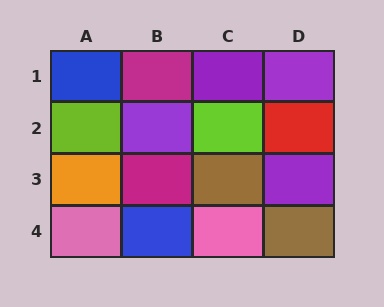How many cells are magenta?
2 cells are magenta.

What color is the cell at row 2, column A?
Lime.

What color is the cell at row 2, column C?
Lime.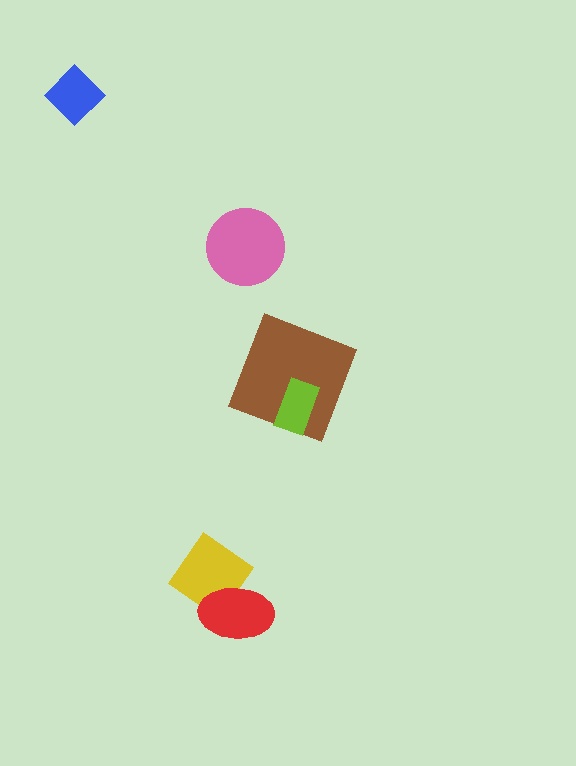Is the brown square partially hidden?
Yes, it is partially covered by another shape.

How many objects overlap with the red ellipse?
1 object overlaps with the red ellipse.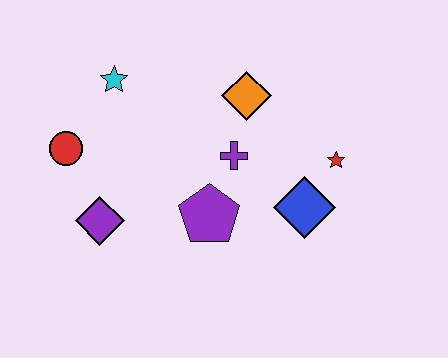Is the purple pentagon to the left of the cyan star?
No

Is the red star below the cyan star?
Yes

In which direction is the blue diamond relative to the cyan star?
The blue diamond is to the right of the cyan star.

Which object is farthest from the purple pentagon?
The cyan star is farthest from the purple pentagon.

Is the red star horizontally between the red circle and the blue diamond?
No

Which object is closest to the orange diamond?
The purple cross is closest to the orange diamond.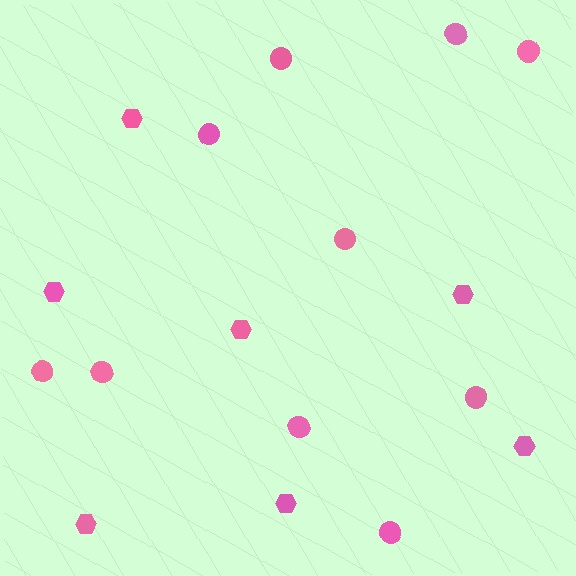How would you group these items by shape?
There are 2 groups: one group of hexagons (7) and one group of circles (10).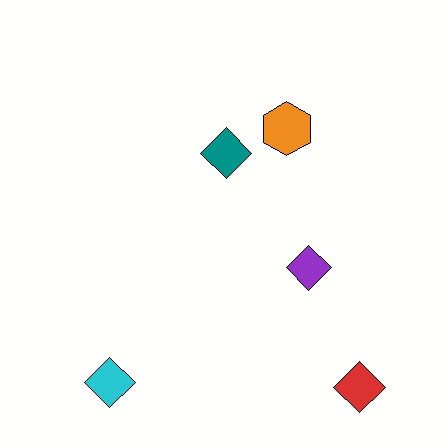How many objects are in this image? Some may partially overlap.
There are 5 objects.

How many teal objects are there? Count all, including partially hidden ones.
There is 1 teal object.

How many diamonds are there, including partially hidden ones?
There are 4 diamonds.